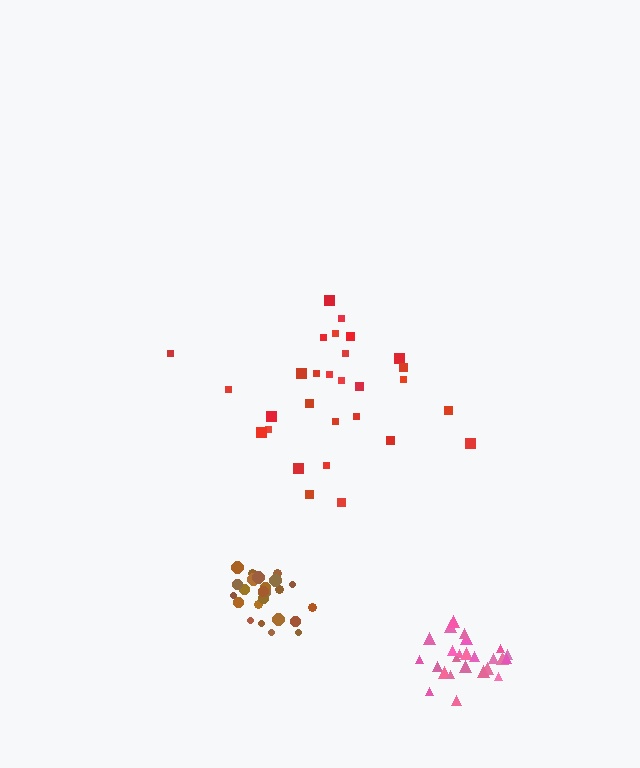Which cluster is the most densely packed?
Pink.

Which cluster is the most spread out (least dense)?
Red.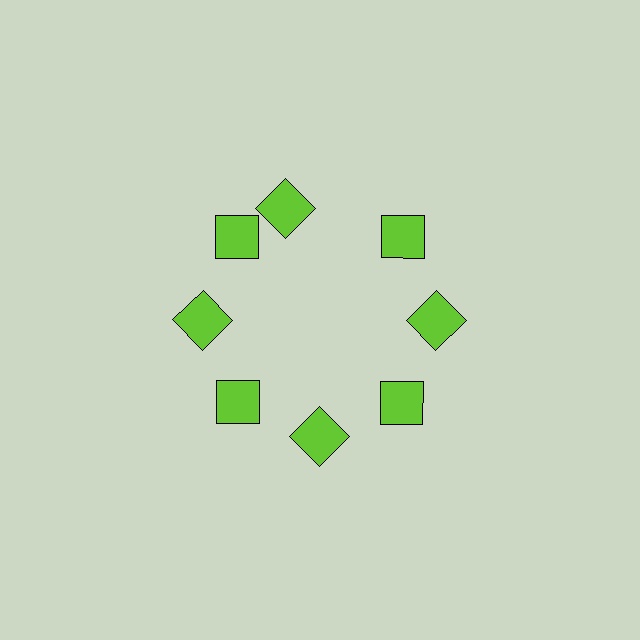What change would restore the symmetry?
The symmetry would be restored by rotating it back into even spacing with its neighbors so that all 8 squares sit at equal angles and equal distance from the center.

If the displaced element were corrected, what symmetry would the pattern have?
It would have 8-fold rotational symmetry — the pattern would map onto itself every 45 degrees.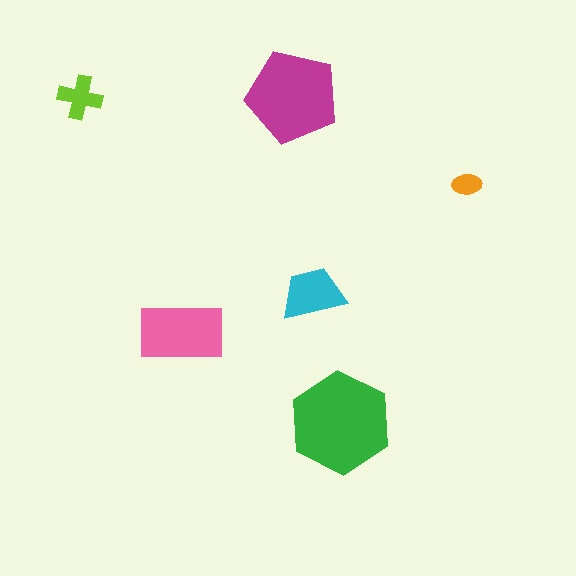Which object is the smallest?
The orange ellipse.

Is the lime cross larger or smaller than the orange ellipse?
Larger.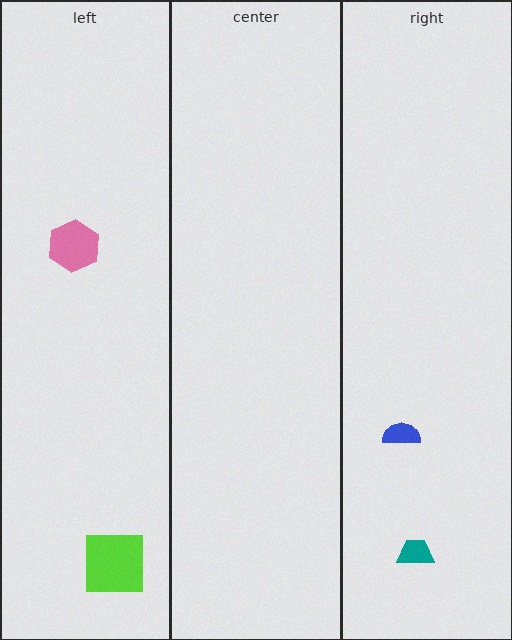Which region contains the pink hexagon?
The left region.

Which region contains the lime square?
The left region.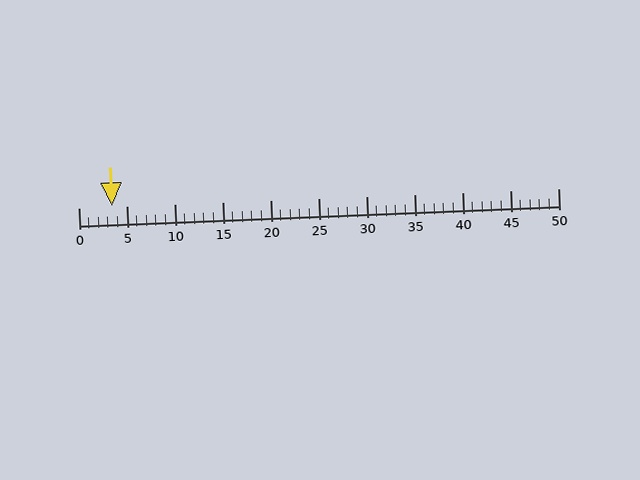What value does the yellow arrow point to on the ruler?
The yellow arrow points to approximately 4.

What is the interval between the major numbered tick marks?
The major tick marks are spaced 5 units apart.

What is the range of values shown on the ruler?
The ruler shows values from 0 to 50.